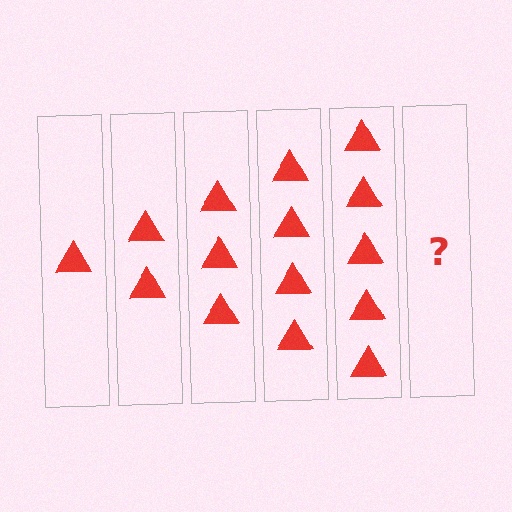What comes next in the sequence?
The next element should be 6 triangles.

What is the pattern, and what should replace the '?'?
The pattern is that each step adds one more triangle. The '?' should be 6 triangles.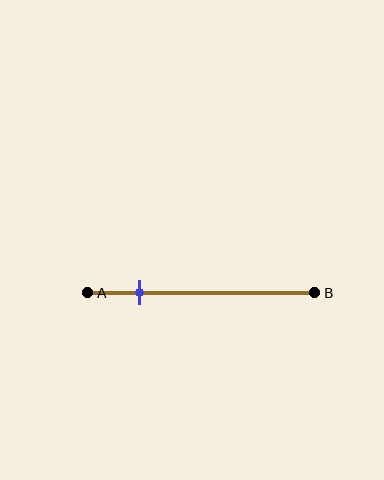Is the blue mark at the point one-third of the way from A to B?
No, the mark is at about 25% from A, not at the 33% one-third point.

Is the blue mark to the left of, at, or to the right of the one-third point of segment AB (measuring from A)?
The blue mark is to the left of the one-third point of segment AB.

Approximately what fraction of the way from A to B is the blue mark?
The blue mark is approximately 25% of the way from A to B.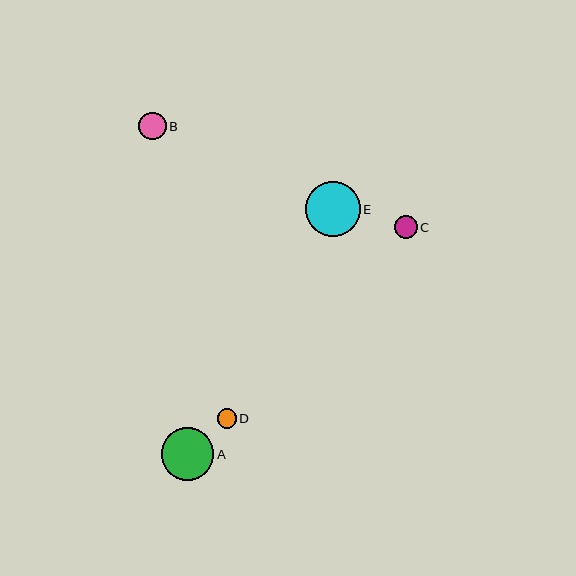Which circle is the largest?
Circle E is the largest with a size of approximately 54 pixels.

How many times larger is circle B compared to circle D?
Circle B is approximately 1.4 times the size of circle D.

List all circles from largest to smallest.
From largest to smallest: E, A, B, C, D.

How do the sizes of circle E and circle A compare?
Circle E and circle A are approximately the same size.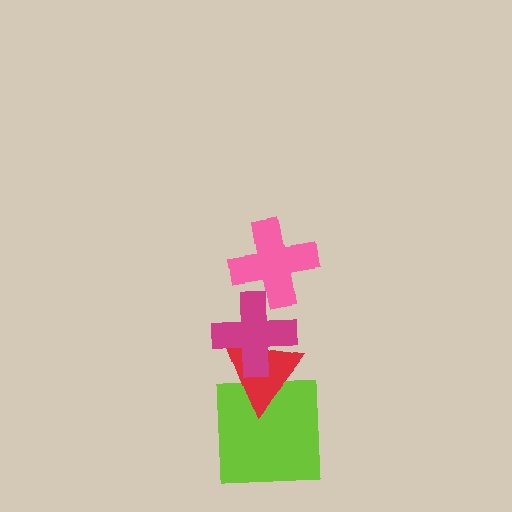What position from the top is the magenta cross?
The magenta cross is 2nd from the top.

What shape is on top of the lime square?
The red triangle is on top of the lime square.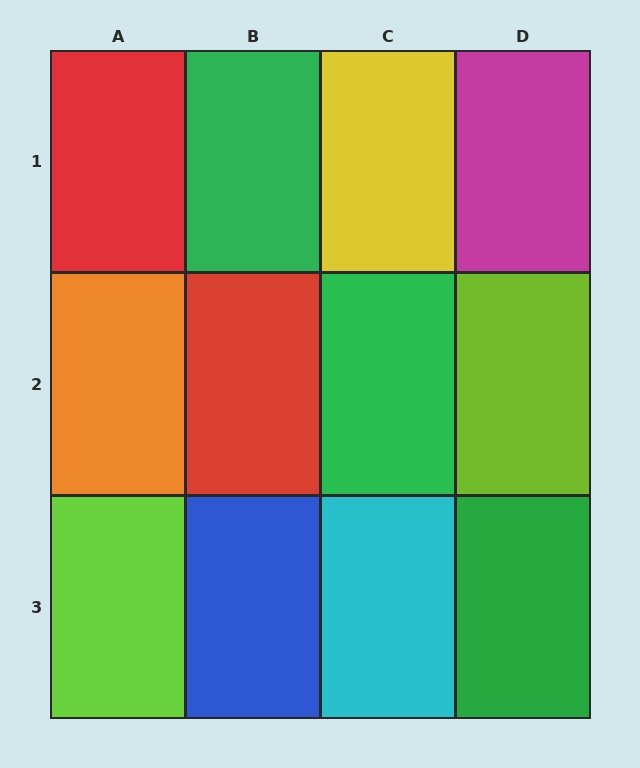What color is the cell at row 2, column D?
Lime.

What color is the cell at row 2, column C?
Green.